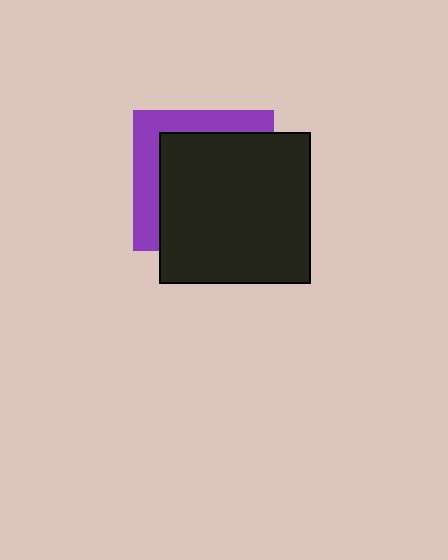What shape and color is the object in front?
The object in front is a black square.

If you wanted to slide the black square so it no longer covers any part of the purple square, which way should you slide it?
Slide it toward the lower-right — that is the most direct way to separate the two shapes.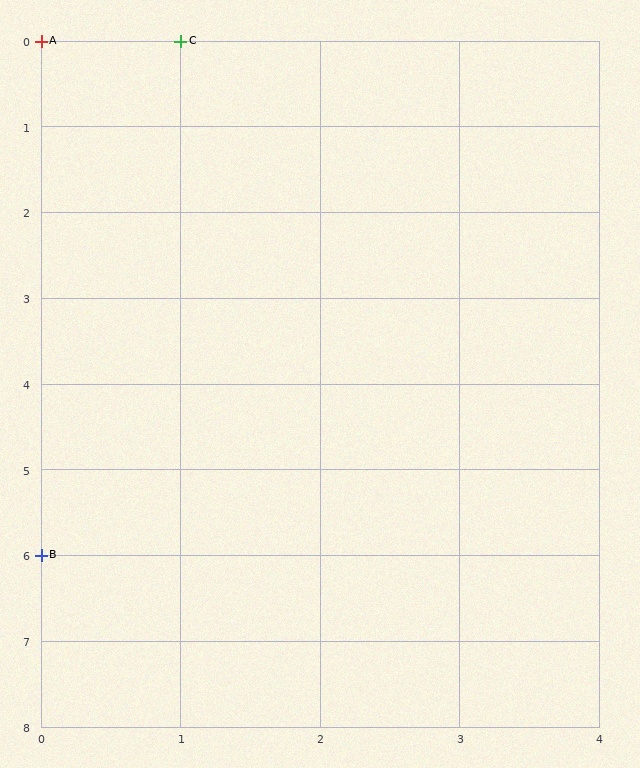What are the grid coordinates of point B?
Point B is at grid coordinates (0, 6).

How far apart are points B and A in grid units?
Points B and A are 6 rows apart.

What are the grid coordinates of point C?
Point C is at grid coordinates (1, 0).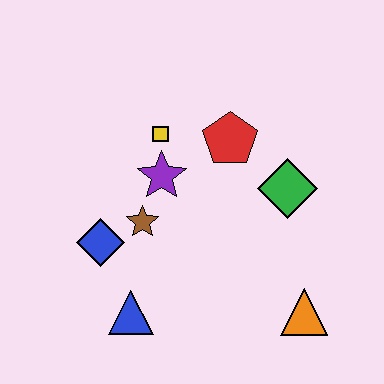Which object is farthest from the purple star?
The orange triangle is farthest from the purple star.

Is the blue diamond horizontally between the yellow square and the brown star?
No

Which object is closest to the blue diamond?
The brown star is closest to the blue diamond.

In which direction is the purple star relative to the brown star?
The purple star is above the brown star.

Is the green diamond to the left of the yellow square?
No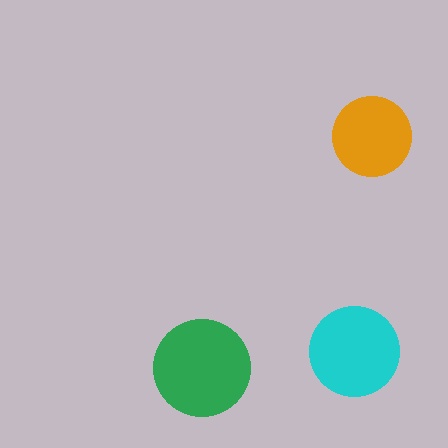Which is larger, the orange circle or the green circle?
The green one.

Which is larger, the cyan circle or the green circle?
The green one.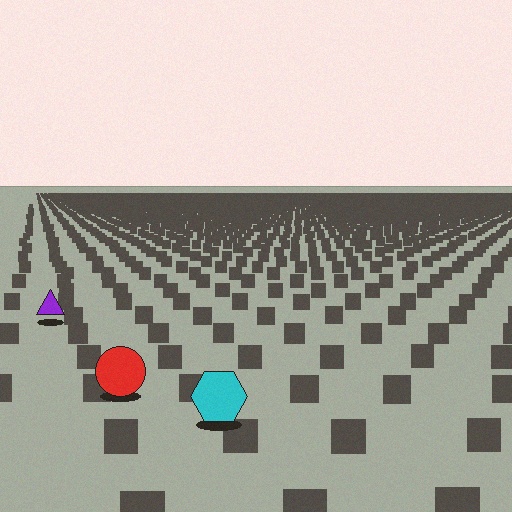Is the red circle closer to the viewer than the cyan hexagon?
No. The cyan hexagon is closer — you can tell from the texture gradient: the ground texture is coarser near it.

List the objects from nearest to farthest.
From nearest to farthest: the cyan hexagon, the red circle, the purple triangle.